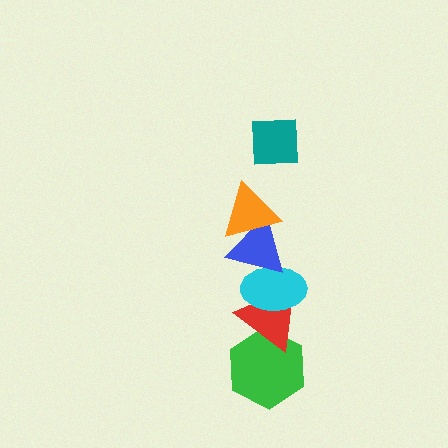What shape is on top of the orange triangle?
The teal square is on top of the orange triangle.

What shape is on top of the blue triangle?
The orange triangle is on top of the blue triangle.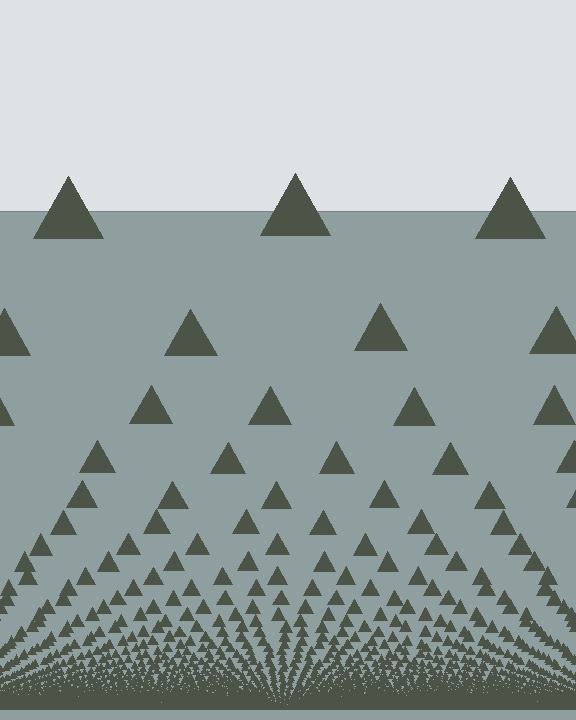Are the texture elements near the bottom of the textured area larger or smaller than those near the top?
Smaller. The gradient is inverted — elements near the bottom are smaller and denser.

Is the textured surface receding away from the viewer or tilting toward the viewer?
The surface appears to tilt toward the viewer. Texture elements get larger and sparser toward the top.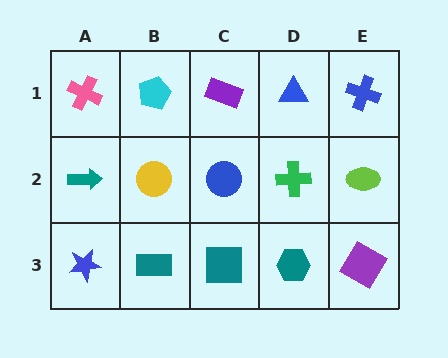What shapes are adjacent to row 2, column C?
A purple rectangle (row 1, column C), a teal square (row 3, column C), a yellow circle (row 2, column B), a green cross (row 2, column D).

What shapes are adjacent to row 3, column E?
A lime ellipse (row 2, column E), a teal hexagon (row 3, column D).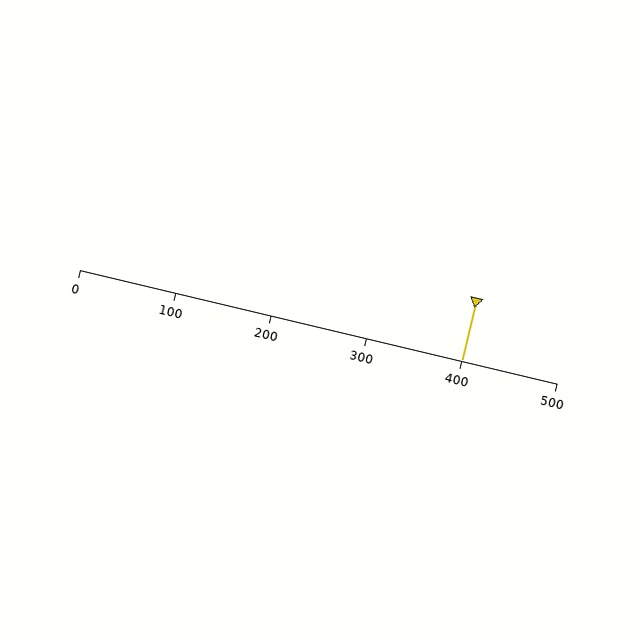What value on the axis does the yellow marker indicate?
The marker indicates approximately 400.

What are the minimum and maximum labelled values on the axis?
The axis runs from 0 to 500.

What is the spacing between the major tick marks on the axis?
The major ticks are spaced 100 apart.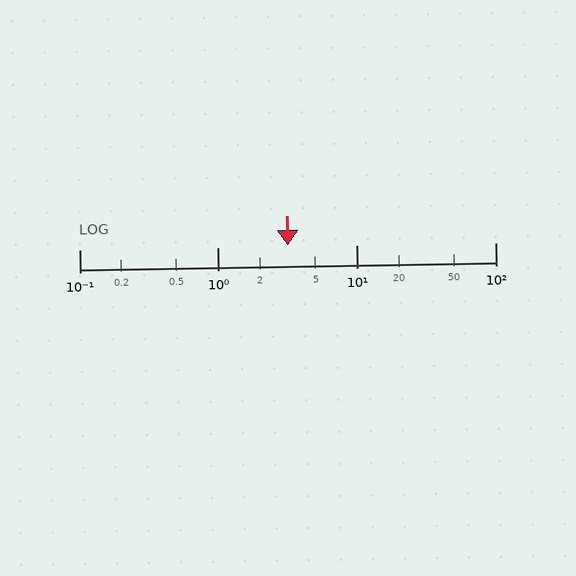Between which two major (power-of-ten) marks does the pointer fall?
The pointer is between 1 and 10.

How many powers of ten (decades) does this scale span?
The scale spans 3 decades, from 0.1 to 100.